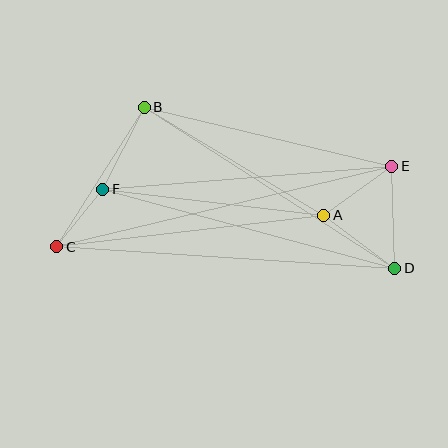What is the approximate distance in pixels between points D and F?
The distance between D and F is approximately 303 pixels.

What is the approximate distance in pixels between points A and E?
The distance between A and E is approximately 83 pixels.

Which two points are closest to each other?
Points C and F are closest to each other.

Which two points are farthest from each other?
Points C and E are farthest from each other.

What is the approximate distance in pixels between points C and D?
The distance between C and D is approximately 339 pixels.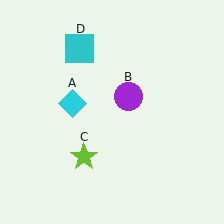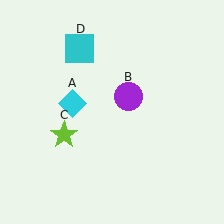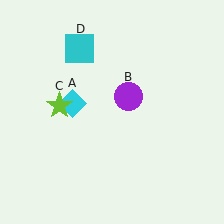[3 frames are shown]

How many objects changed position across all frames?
1 object changed position: lime star (object C).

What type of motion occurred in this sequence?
The lime star (object C) rotated clockwise around the center of the scene.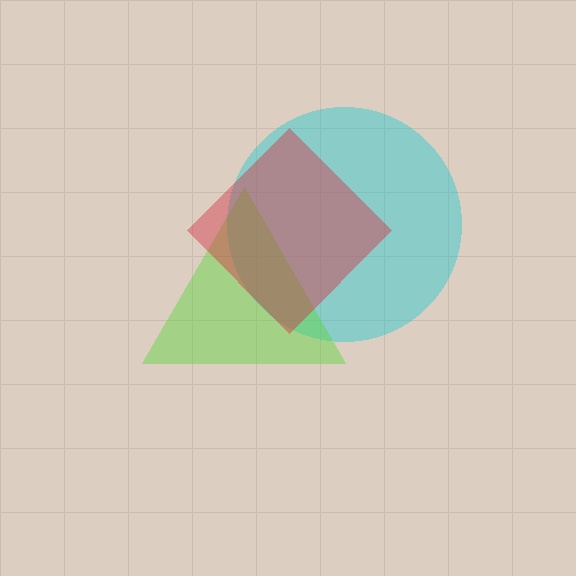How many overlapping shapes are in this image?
There are 3 overlapping shapes in the image.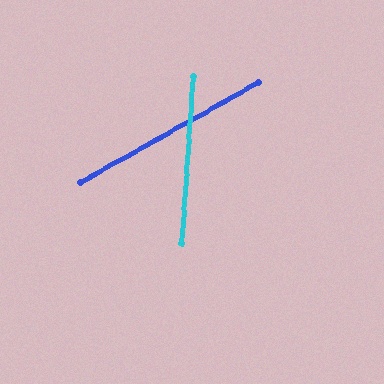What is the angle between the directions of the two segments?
Approximately 57 degrees.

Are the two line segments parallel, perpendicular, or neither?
Neither parallel nor perpendicular — they differ by about 57°.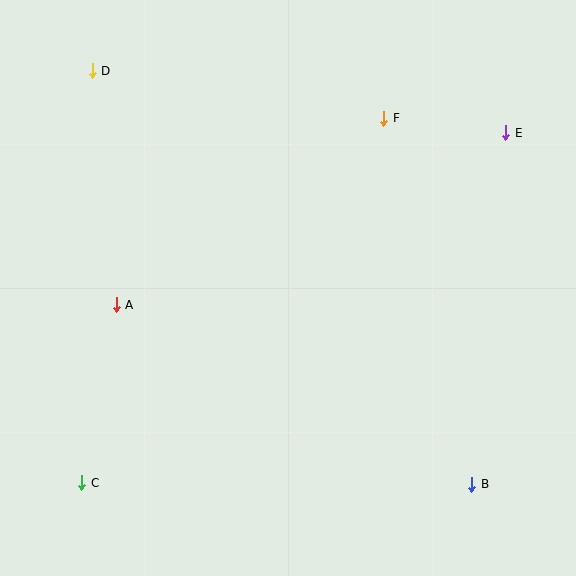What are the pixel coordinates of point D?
Point D is at (92, 71).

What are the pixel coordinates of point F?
Point F is at (384, 118).